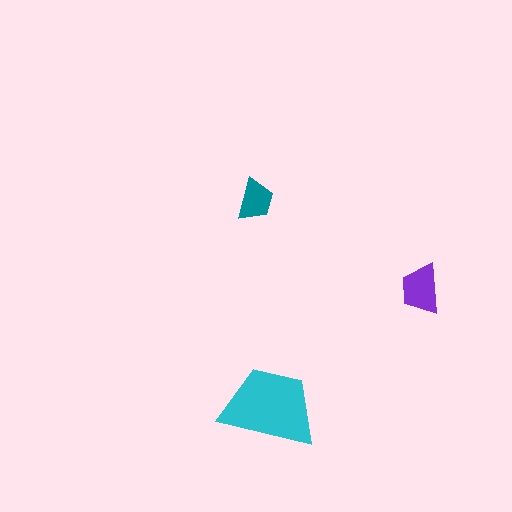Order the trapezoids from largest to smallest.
the cyan one, the purple one, the teal one.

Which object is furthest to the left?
The teal trapezoid is leftmost.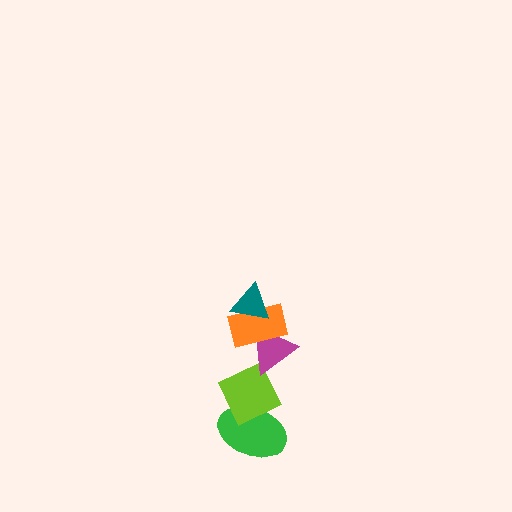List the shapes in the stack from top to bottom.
From top to bottom: the teal triangle, the orange rectangle, the magenta triangle, the lime diamond, the green ellipse.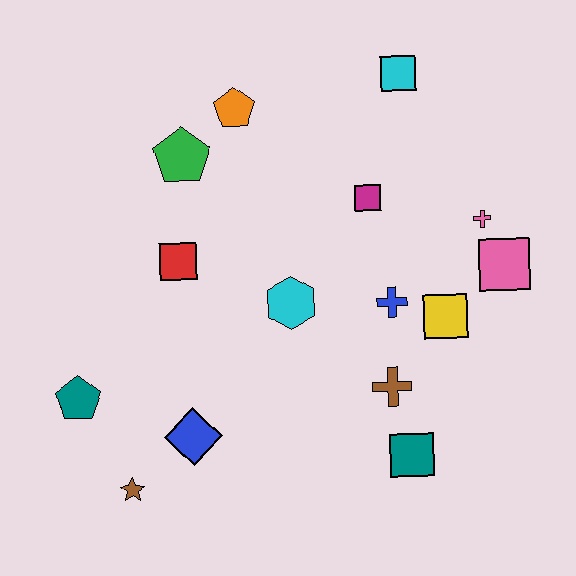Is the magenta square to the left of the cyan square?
Yes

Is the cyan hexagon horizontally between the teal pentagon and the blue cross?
Yes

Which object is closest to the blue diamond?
The brown star is closest to the blue diamond.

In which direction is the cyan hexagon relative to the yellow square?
The cyan hexagon is to the left of the yellow square.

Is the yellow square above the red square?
No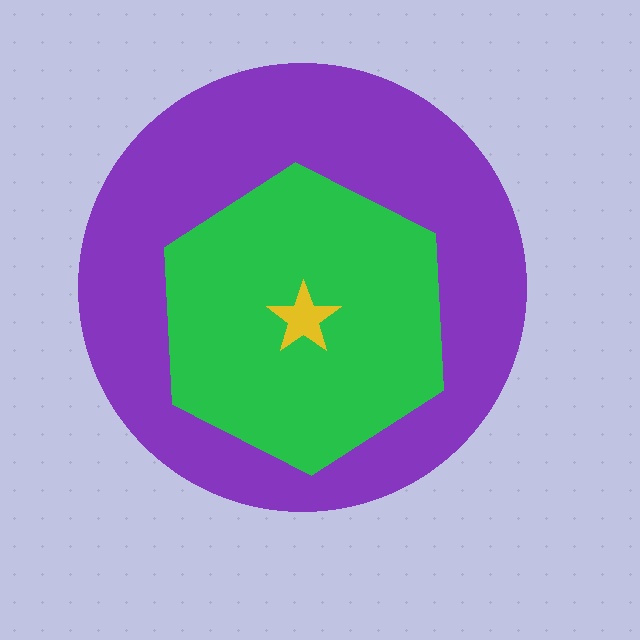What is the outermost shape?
The purple circle.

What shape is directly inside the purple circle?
The green hexagon.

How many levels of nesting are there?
3.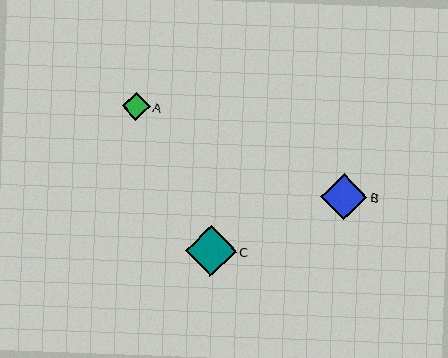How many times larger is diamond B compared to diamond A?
Diamond B is approximately 1.6 times the size of diamond A.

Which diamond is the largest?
Diamond C is the largest with a size of approximately 51 pixels.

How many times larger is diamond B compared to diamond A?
Diamond B is approximately 1.6 times the size of diamond A.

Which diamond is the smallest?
Diamond A is the smallest with a size of approximately 28 pixels.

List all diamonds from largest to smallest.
From largest to smallest: C, B, A.